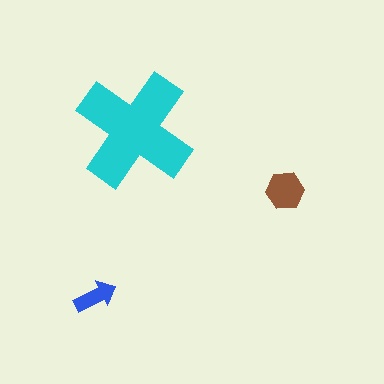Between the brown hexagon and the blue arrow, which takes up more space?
The brown hexagon.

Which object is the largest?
The cyan cross.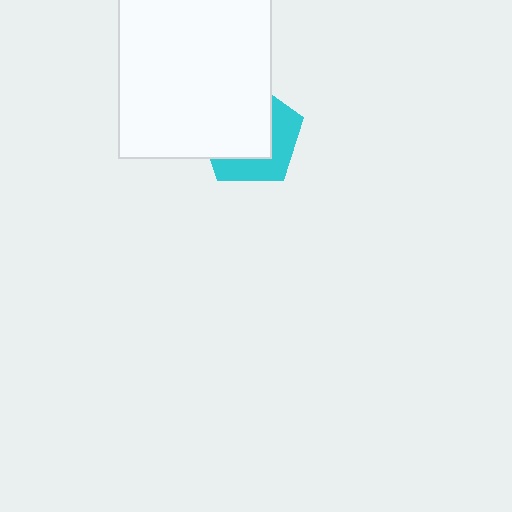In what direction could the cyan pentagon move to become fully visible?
The cyan pentagon could move toward the lower-right. That would shift it out from behind the white rectangle entirely.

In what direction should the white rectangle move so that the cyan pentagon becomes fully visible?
The white rectangle should move toward the upper-left. That is the shortest direction to clear the overlap and leave the cyan pentagon fully visible.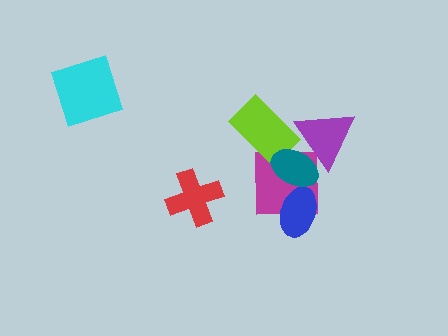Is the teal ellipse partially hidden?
Yes, it is partially covered by another shape.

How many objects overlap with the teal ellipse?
4 objects overlap with the teal ellipse.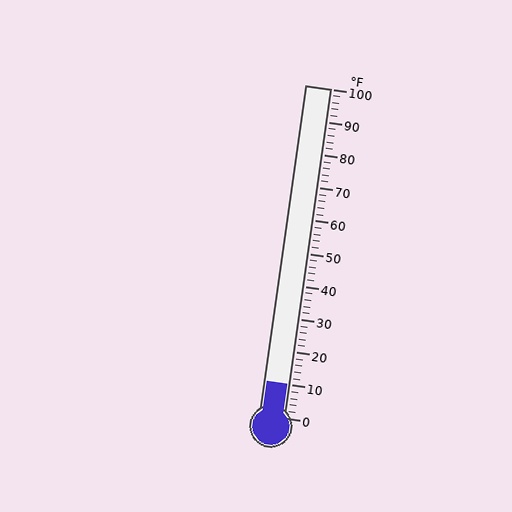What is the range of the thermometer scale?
The thermometer scale ranges from 0°F to 100°F.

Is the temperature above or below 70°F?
The temperature is below 70°F.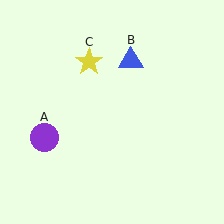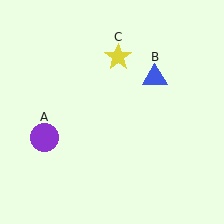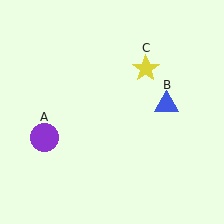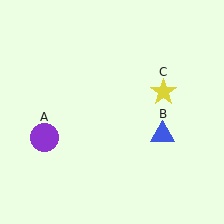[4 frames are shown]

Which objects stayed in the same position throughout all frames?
Purple circle (object A) remained stationary.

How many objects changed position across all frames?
2 objects changed position: blue triangle (object B), yellow star (object C).